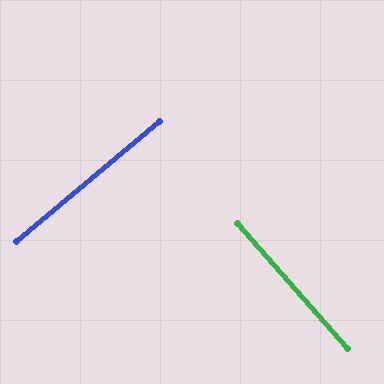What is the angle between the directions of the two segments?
Approximately 89 degrees.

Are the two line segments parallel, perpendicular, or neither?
Perpendicular — they meet at approximately 89°.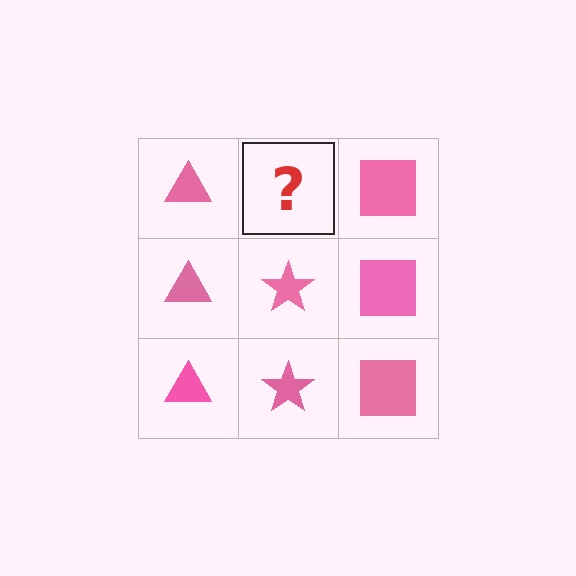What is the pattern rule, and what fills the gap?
The rule is that each column has a consistent shape. The gap should be filled with a pink star.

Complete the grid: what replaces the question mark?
The question mark should be replaced with a pink star.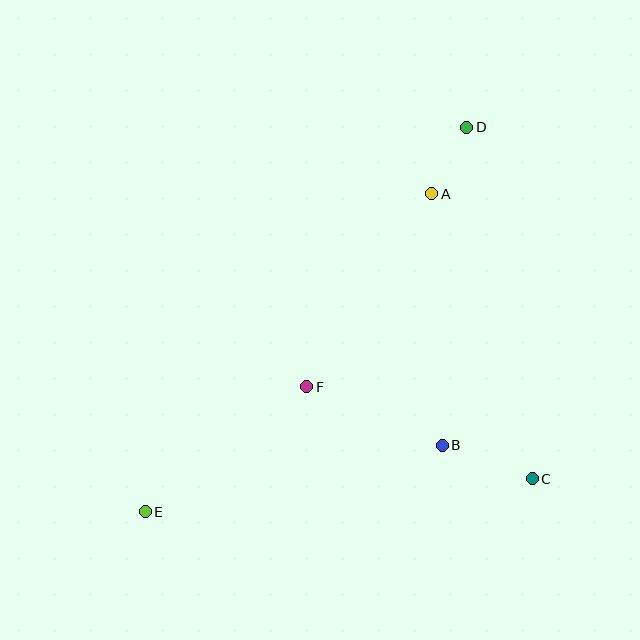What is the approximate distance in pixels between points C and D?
The distance between C and D is approximately 358 pixels.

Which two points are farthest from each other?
Points D and E are farthest from each other.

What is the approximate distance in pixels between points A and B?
The distance between A and B is approximately 252 pixels.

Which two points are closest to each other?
Points A and D are closest to each other.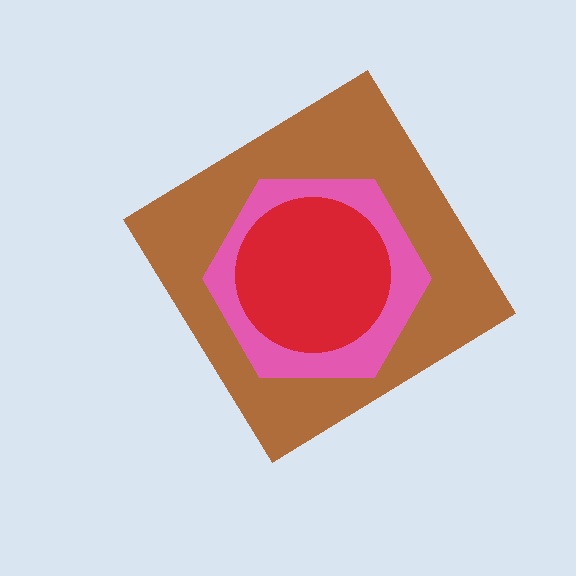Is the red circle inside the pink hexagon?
Yes.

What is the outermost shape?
The brown diamond.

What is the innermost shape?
The red circle.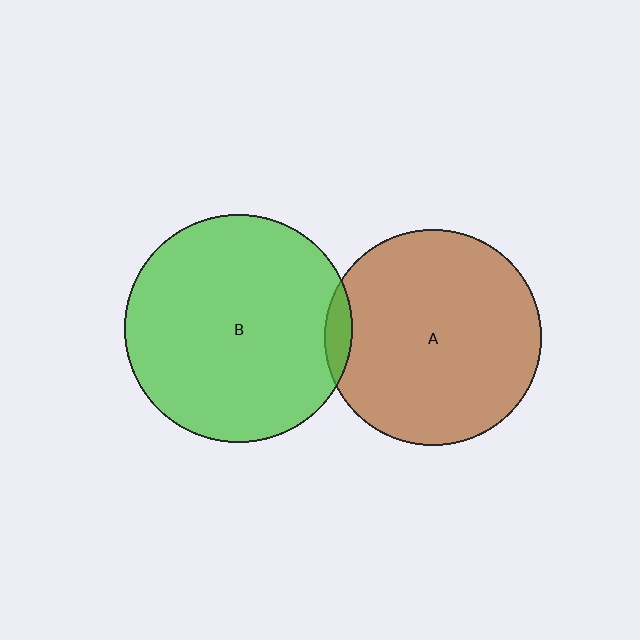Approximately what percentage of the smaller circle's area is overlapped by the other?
Approximately 5%.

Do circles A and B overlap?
Yes.